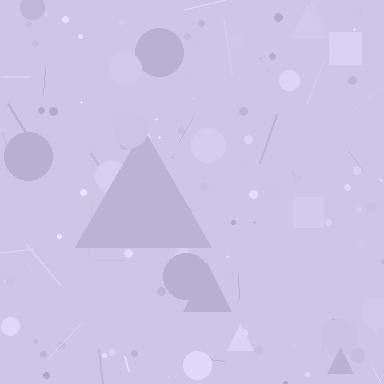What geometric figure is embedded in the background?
A triangle is embedded in the background.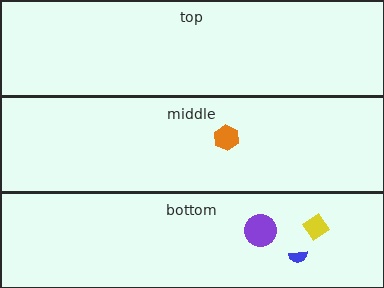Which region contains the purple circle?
The bottom region.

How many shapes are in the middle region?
1.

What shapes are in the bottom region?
The blue semicircle, the yellow diamond, the purple circle.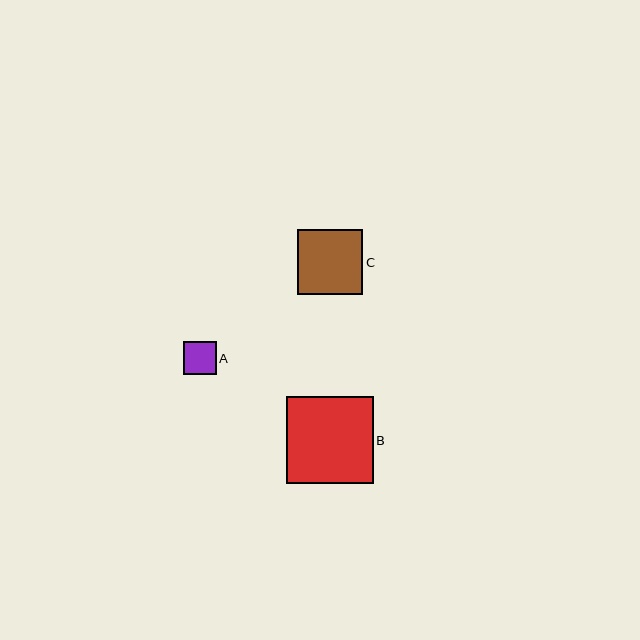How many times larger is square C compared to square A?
Square C is approximately 2.0 times the size of square A.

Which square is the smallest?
Square A is the smallest with a size of approximately 33 pixels.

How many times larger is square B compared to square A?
Square B is approximately 2.6 times the size of square A.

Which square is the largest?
Square B is the largest with a size of approximately 87 pixels.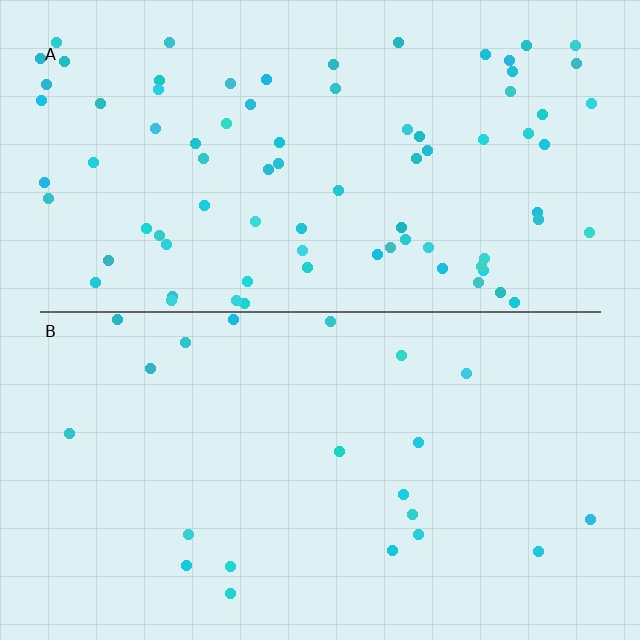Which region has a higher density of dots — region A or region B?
A (the top).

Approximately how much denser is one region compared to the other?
Approximately 3.8× — region A over region B.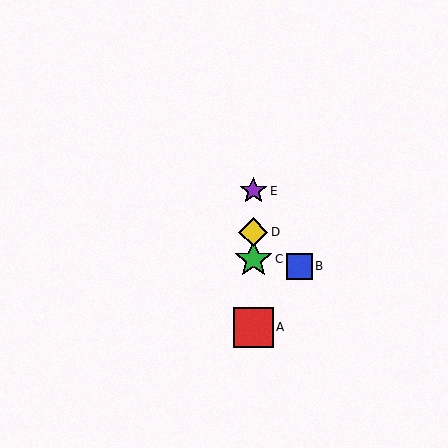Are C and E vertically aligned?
Yes, both are at x≈253.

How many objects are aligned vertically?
4 objects (A, C, D, E) are aligned vertically.